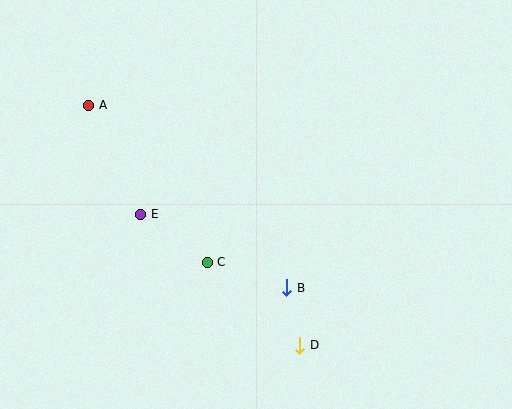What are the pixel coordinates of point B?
Point B is at (287, 288).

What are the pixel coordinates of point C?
Point C is at (207, 262).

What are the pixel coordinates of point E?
Point E is at (141, 214).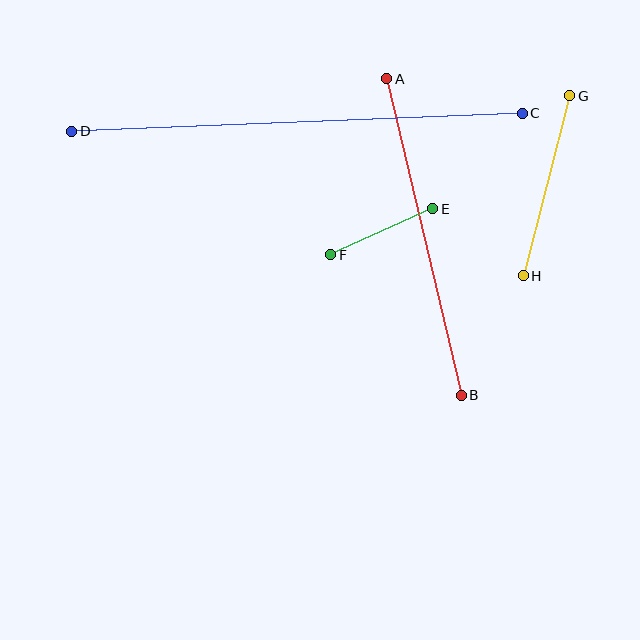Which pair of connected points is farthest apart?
Points C and D are farthest apart.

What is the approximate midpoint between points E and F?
The midpoint is at approximately (382, 232) pixels.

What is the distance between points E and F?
The distance is approximately 112 pixels.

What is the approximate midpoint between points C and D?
The midpoint is at approximately (297, 122) pixels.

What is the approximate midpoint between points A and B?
The midpoint is at approximately (424, 237) pixels.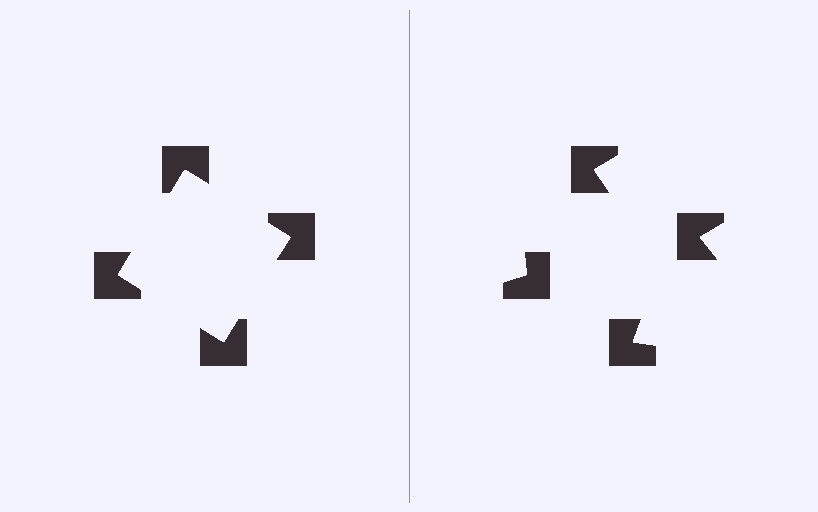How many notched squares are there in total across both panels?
8 — 4 on each side.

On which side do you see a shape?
An illusory square appears on the left side. On the right side the wedge cuts are rotated, so no coherent shape forms.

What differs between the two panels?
The notched squares are positioned identically on both sides; only the wedge orientations differ. On the left they align to a square; on the right they are misaligned.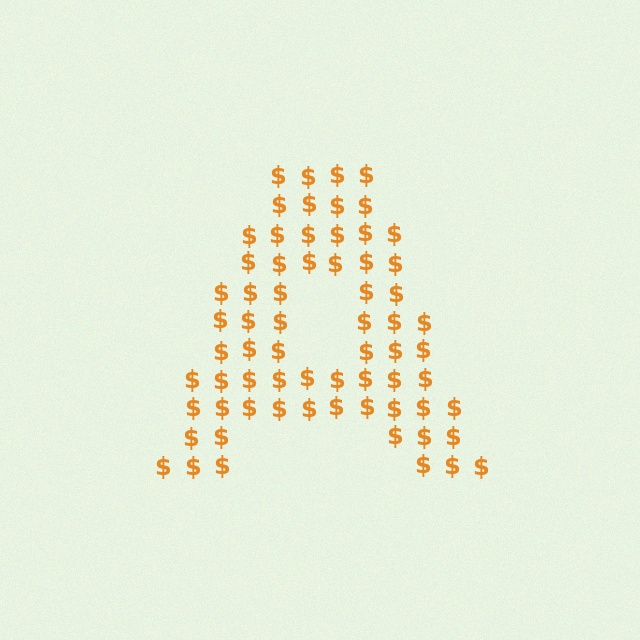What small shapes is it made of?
It is made of small dollar signs.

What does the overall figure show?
The overall figure shows the letter A.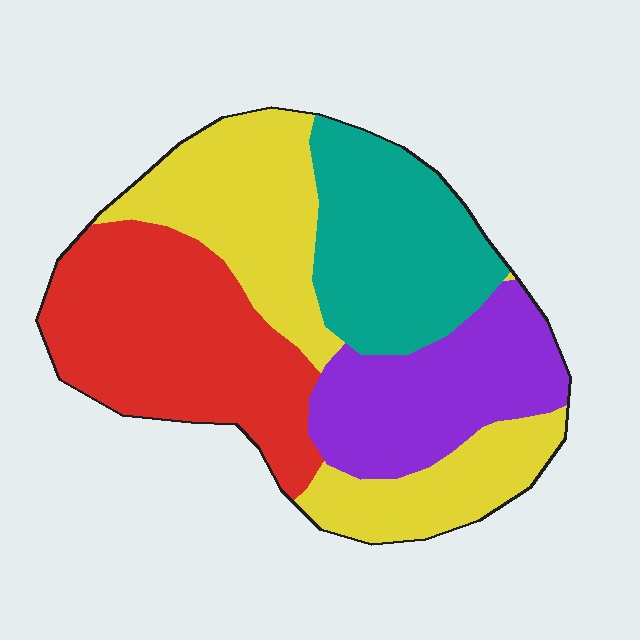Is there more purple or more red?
Red.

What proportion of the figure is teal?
Teal covers 21% of the figure.